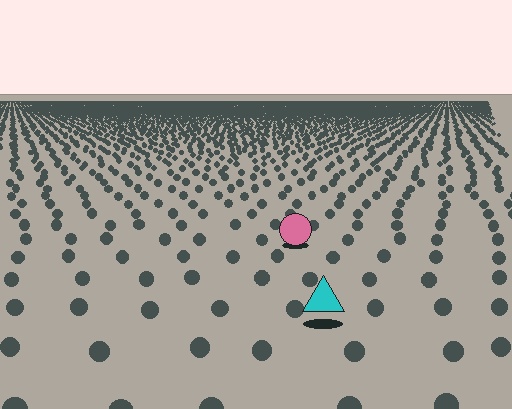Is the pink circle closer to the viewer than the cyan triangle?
No. The cyan triangle is closer — you can tell from the texture gradient: the ground texture is coarser near it.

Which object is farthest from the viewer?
The pink circle is farthest from the viewer. It appears smaller and the ground texture around it is denser.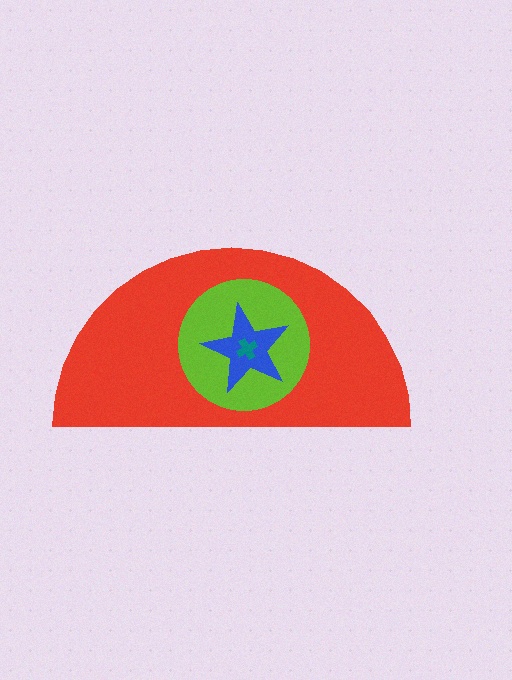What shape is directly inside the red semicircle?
The lime circle.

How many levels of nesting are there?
4.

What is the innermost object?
The teal cross.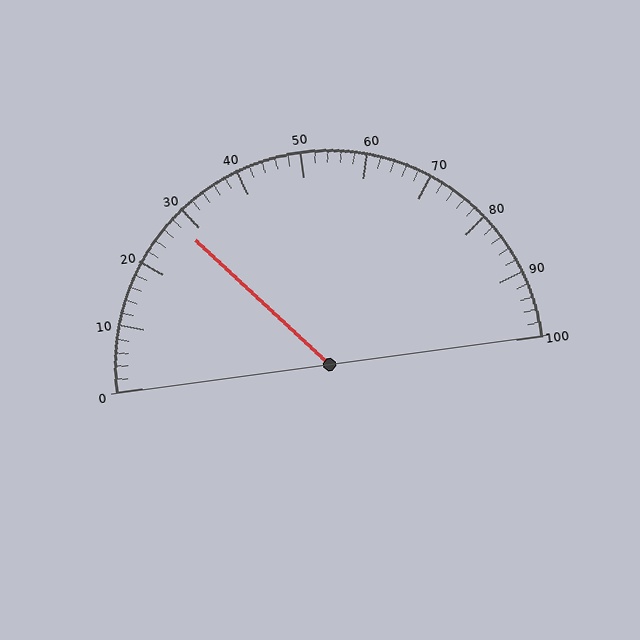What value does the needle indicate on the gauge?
The needle indicates approximately 28.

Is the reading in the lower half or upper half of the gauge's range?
The reading is in the lower half of the range (0 to 100).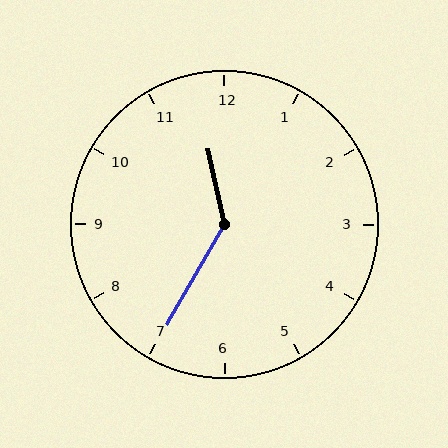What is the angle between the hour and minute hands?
Approximately 138 degrees.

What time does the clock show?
11:35.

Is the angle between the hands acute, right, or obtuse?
It is obtuse.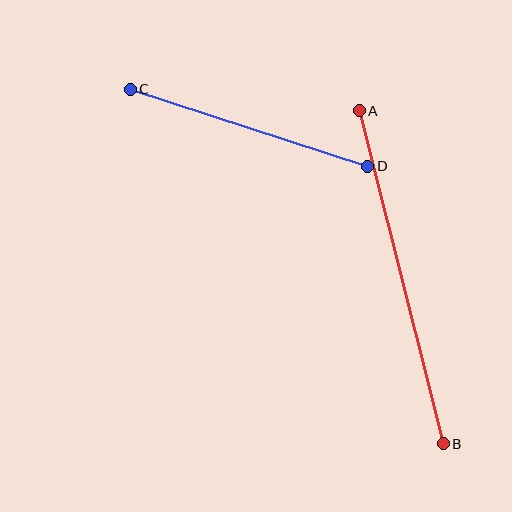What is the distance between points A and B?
The distance is approximately 343 pixels.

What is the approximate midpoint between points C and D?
The midpoint is at approximately (249, 128) pixels.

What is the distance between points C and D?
The distance is approximately 250 pixels.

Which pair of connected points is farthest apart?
Points A and B are farthest apart.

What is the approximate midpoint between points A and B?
The midpoint is at approximately (401, 277) pixels.